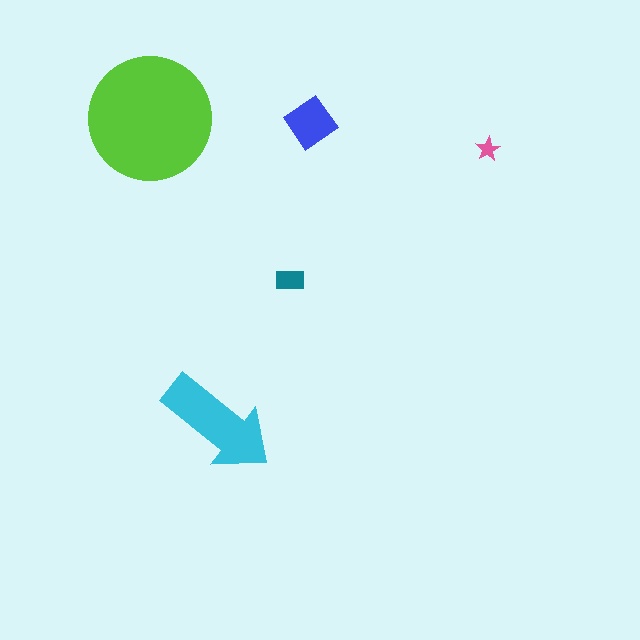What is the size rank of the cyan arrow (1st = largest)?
2nd.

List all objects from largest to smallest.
The lime circle, the cyan arrow, the blue diamond, the teal rectangle, the pink star.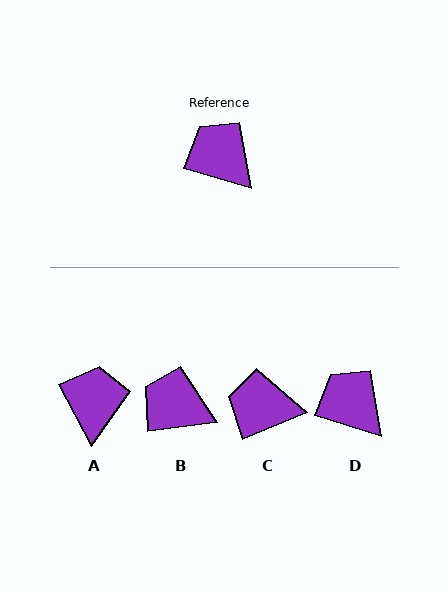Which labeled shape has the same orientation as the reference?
D.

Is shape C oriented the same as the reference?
No, it is off by about 39 degrees.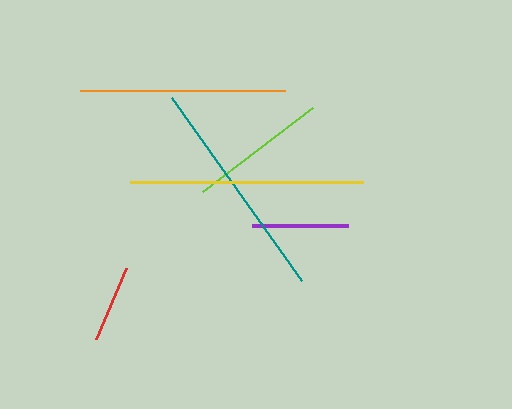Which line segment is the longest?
The yellow line is the longest at approximately 232 pixels.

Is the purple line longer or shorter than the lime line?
The lime line is longer than the purple line.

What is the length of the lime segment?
The lime segment is approximately 138 pixels long.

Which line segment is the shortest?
The red line is the shortest at approximately 77 pixels.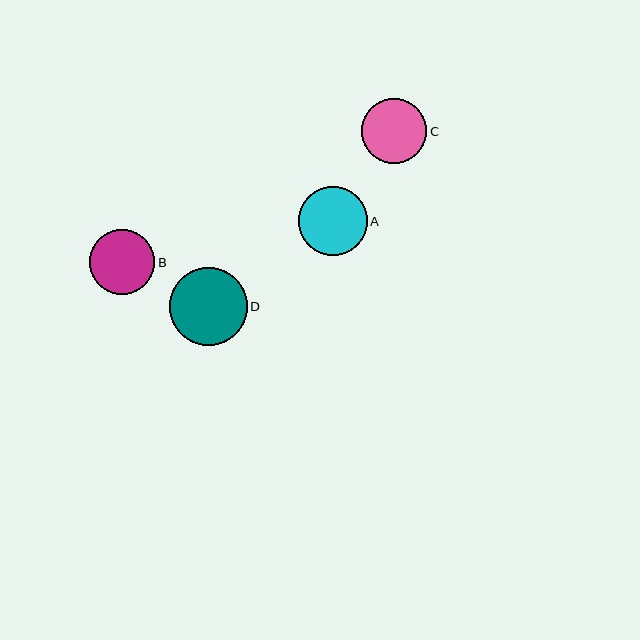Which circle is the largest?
Circle D is the largest with a size of approximately 78 pixels.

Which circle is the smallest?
Circle C is the smallest with a size of approximately 65 pixels.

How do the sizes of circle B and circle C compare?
Circle B and circle C are approximately the same size.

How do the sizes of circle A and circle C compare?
Circle A and circle C are approximately the same size.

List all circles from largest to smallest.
From largest to smallest: D, A, B, C.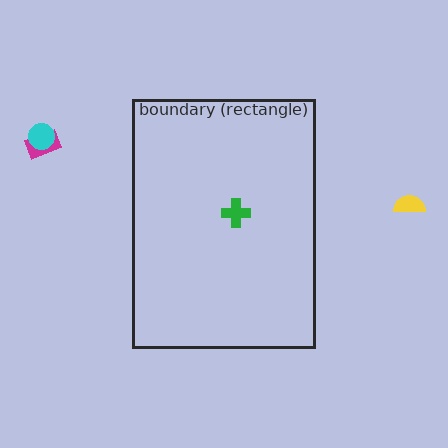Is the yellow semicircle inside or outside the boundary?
Outside.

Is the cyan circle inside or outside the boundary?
Outside.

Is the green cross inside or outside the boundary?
Inside.